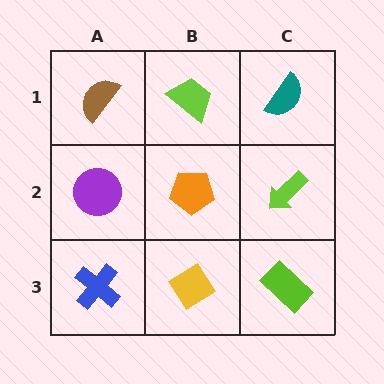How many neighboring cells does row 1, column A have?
2.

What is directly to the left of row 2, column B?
A purple circle.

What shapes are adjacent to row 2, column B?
A lime trapezoid (row 1, column B), a yellow diamond (row 3, column B), a purple circle (row 2, column A), a lime arrow (row 2, column C).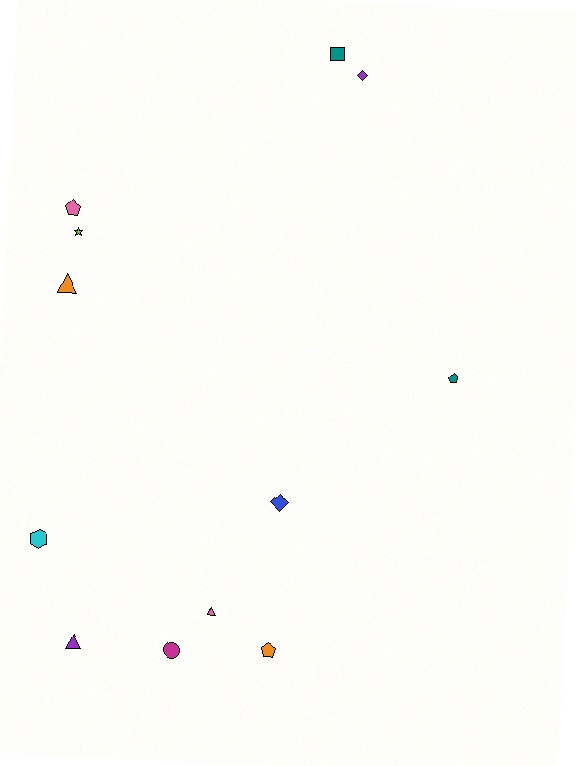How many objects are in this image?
There are 12 objects.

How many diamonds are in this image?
There are 2 diamonds.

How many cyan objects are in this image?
There is 1 cyan object.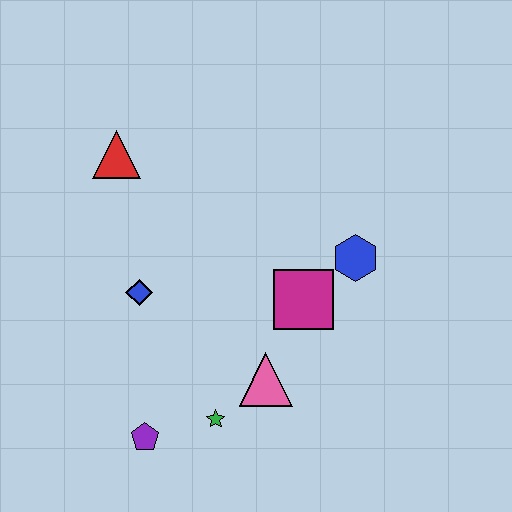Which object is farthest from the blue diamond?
The blue hexagon is farthest from the blue diamond.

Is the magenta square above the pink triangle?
Yes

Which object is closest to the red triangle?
The blue diamond is closest to the red triangle.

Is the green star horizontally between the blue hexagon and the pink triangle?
No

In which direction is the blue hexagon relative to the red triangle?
The blue hexagon is to the right of the red triangle.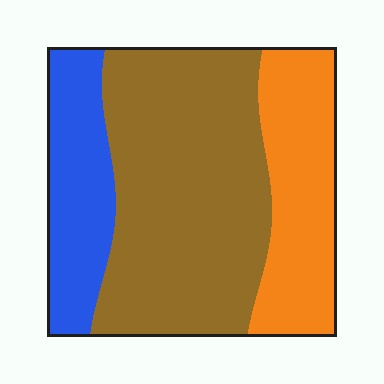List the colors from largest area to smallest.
From largest to smallest: brown, orange, blue.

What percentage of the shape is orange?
Orange takes up about one quarter (1/4) of the shape.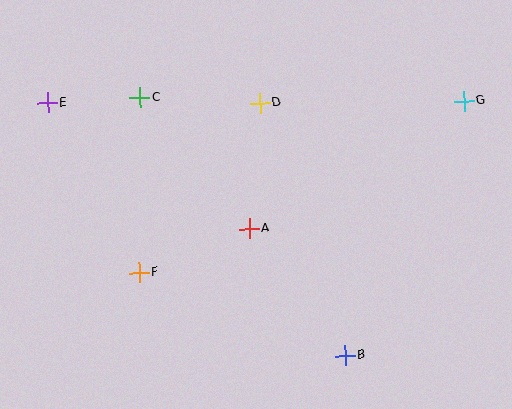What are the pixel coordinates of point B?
Point B is at (345, 356).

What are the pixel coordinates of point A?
Point A is at (249, 229).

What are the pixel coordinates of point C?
Point C is at (140, 98).